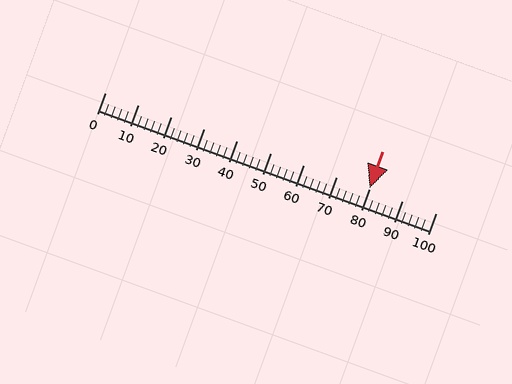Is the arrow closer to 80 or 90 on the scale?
The arrow is closer to 80.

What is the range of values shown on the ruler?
The ruler shows values from 0 to 100.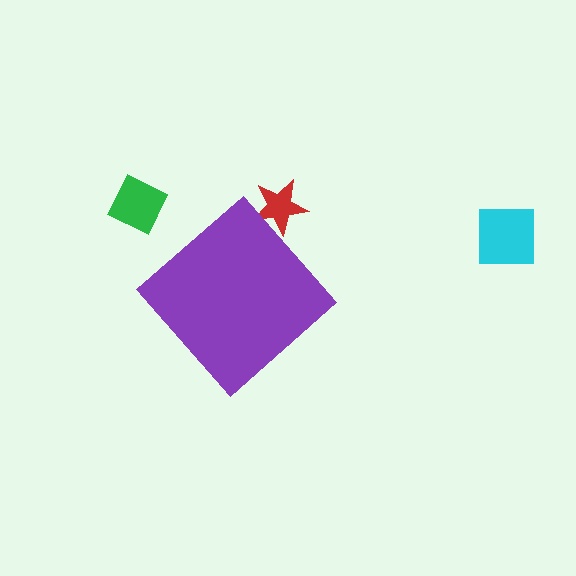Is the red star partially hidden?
Yes, the red star is partially hidden behind the purple diamond.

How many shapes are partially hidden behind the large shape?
1 shape is partially hidden.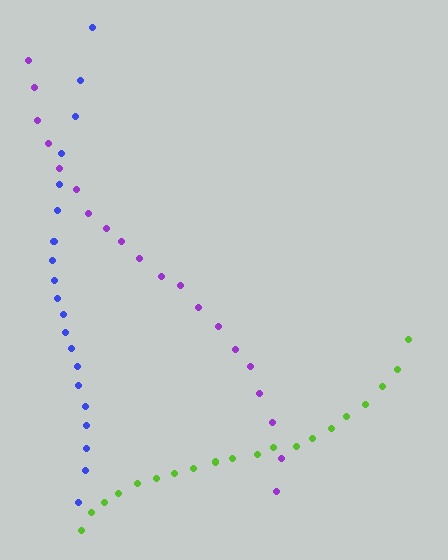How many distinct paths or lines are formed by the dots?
There are 3 distinct paths.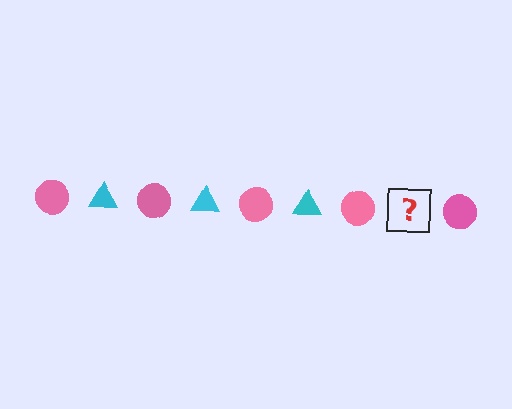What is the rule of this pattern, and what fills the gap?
The rule is that the pattern alternates between pink circle and cyan triangle. The gap should be filled with a cyan triangle.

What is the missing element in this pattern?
The missing element is a cyan triangle.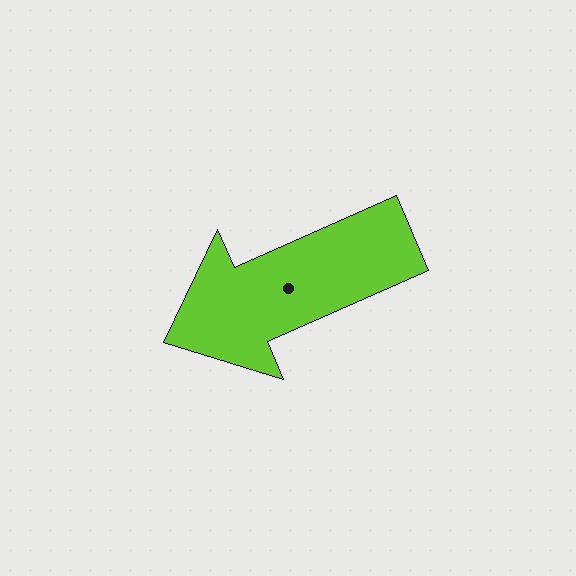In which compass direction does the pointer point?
Southwest.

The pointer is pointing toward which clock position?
Roughly 8 o'clock.